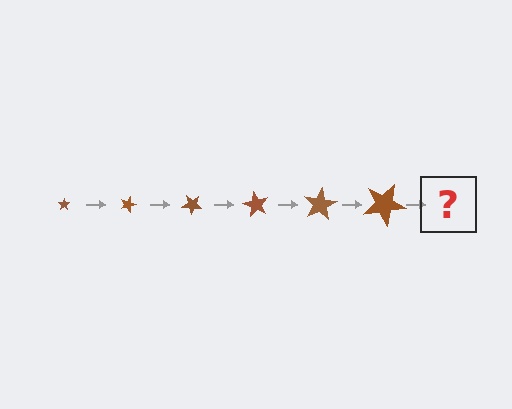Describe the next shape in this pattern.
It should be a star, larger than the previous one and rotated 120 degrees from the start.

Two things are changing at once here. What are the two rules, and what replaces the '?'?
The two rules are that the star grows larger each step and it rotates 20 degrees each step. The '?' should be a star, larger than the previous one and rotated 120 degrees from the start.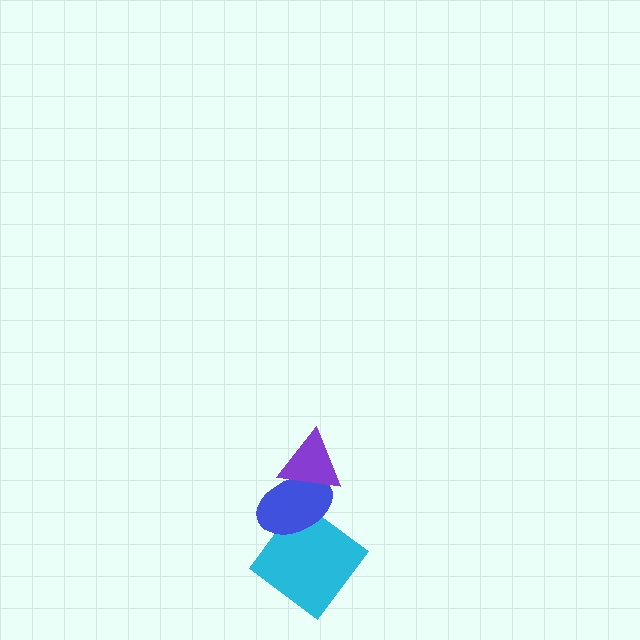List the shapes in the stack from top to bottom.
From top to bottom: the purple triangle, the blue ellipse, the cyan diamond.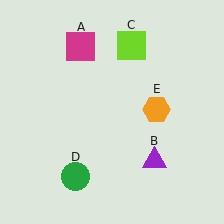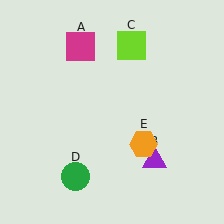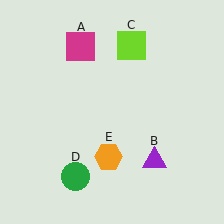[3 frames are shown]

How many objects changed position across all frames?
1 object changed position: orange hexagon (object E).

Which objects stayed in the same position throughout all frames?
Magenta square (object A) and purple triangle (object B) and lime square (object C) and green circle (object D) remained stationary.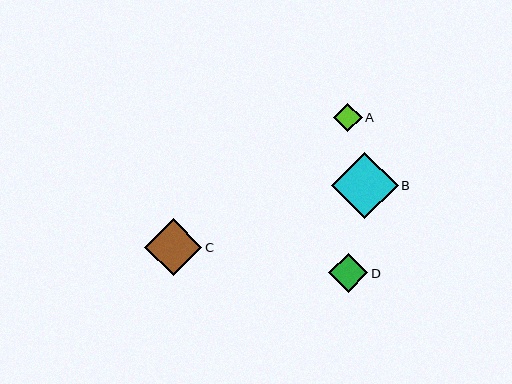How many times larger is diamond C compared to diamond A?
Diamond C is approximately 2.0 times the size of diamond A.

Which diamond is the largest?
Diamond B is the largest with a size of approximately 67 pixels.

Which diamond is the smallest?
Diamond A is the smallest with a size of approximately 28 pixels.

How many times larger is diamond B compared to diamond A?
Diamond B is approximately 2.4 times the size of diamond A.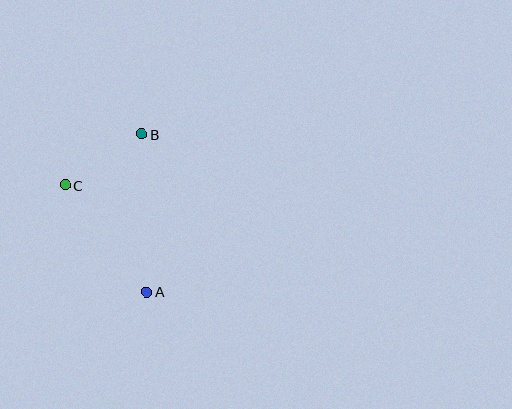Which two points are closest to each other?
Points B and C are closest to each other.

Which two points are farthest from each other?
Points A and B are farthest from each other.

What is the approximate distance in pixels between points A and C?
The distance between A and C is approximately 134 pixels.